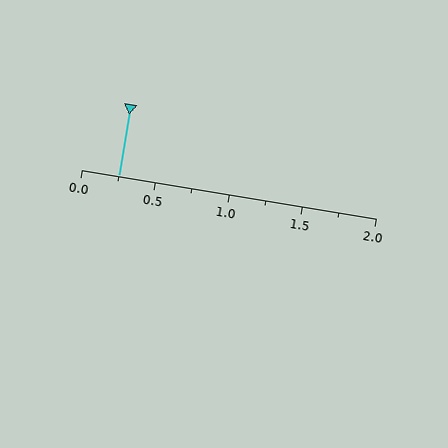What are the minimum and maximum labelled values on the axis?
The axis runs from 0.0 to 2.0.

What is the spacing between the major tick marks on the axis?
The major ticks are spaced 0.5 apart.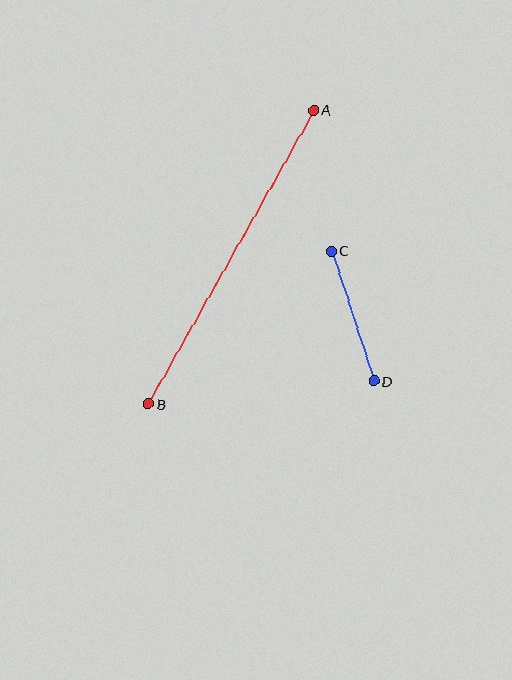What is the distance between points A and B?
The distance is approximately 337 pixels.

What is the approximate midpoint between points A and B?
The midpoint is at approximately (231, 257) pixels.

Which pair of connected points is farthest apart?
Points A and B are farthest apart.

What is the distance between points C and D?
The distance is approximately 137 pixels.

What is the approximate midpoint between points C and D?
The midpoint is at approximately (353, 316) pixels.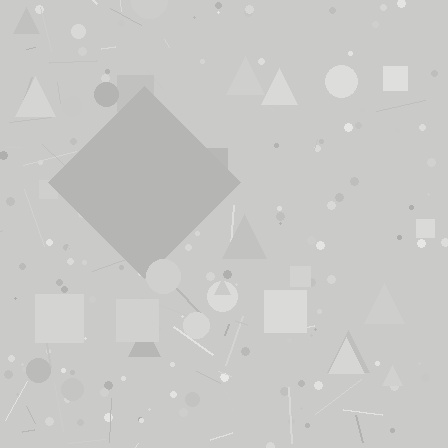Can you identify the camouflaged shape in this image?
The camouflaged shape is a diamond.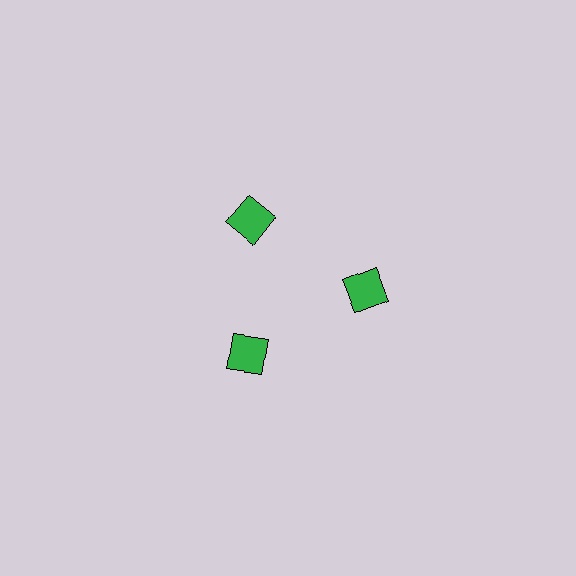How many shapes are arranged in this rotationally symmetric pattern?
There are 3 shapes, arranged in 3 groups of 1.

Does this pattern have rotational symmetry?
Yes, this pattern has 3-fold rotational symmetry. It looks the same after rotating 120 degrees around the center.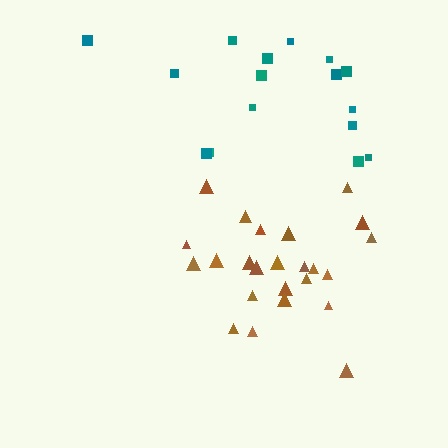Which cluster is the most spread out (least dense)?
Teal.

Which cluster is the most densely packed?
Brown.